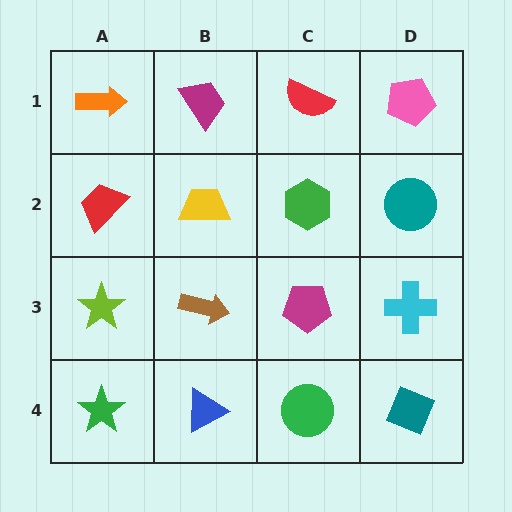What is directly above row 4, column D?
A cyan cross.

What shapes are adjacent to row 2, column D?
A pink pentagon (row 1, column D), a cyan cross (row 3, column D), a green hexagon (row 2, column C).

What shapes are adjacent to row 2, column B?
A magenta trapezoid (row 1, column B), a brown arrow (row 3, column B), a red trapezoid (row 2, column A), a green hexagon (row 2, column C).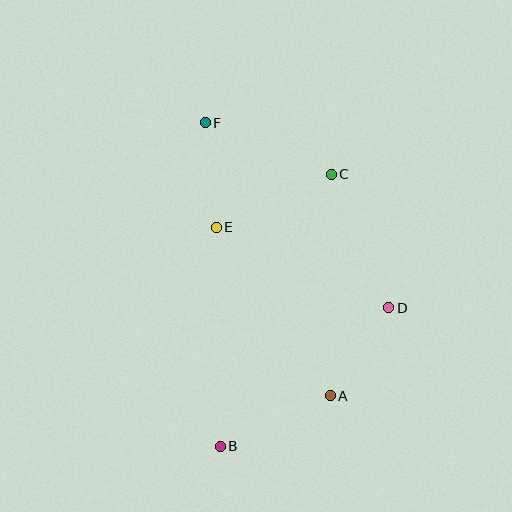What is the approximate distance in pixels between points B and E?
The distance between B and E is approximately 219 pixels.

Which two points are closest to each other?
Points E and F are closest to each other.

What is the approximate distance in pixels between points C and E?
The distance between C and E is approximately 127 pixels.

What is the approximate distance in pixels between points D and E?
The distance between D and E is approximately 190 pixels.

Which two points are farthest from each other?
Points B and F are farthest from each other.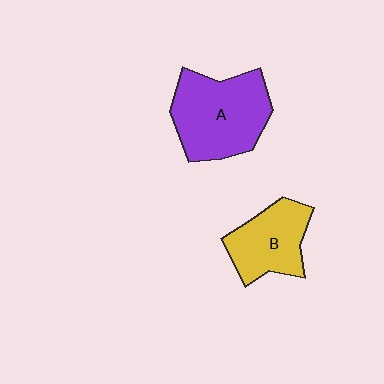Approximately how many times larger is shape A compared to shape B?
Approximately 1.5 times.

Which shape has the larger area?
Shape A (purple).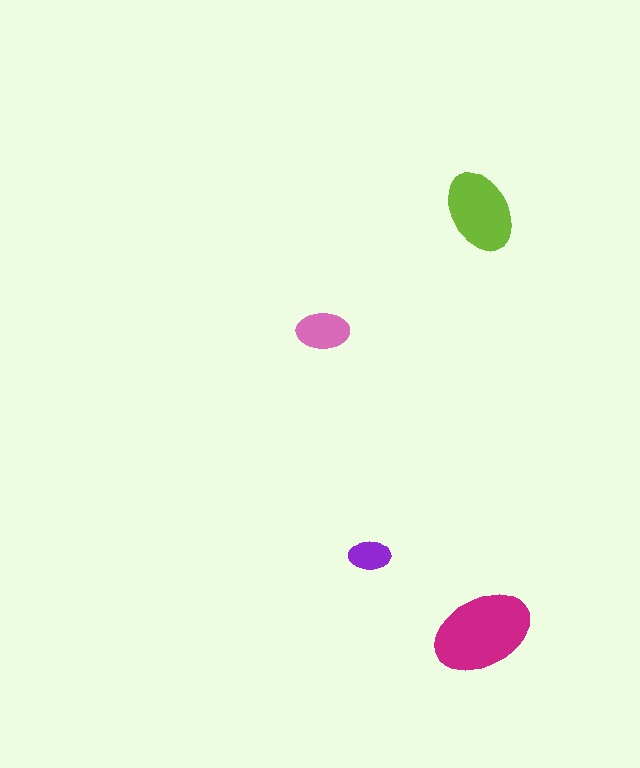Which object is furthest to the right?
The magenta ellipse is rightmost.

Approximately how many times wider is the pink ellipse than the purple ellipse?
About 1.5 times wider.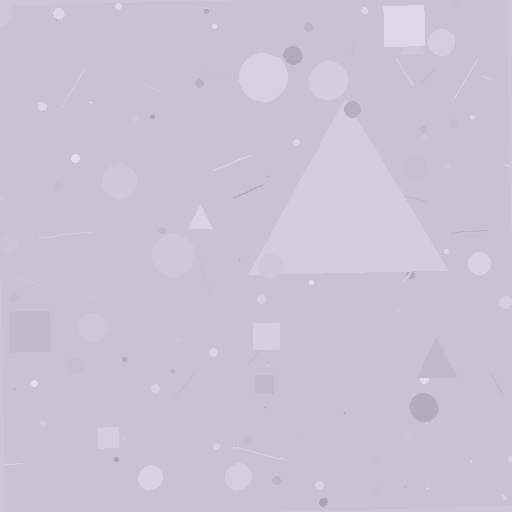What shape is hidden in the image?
A triangle is hidden in the image.